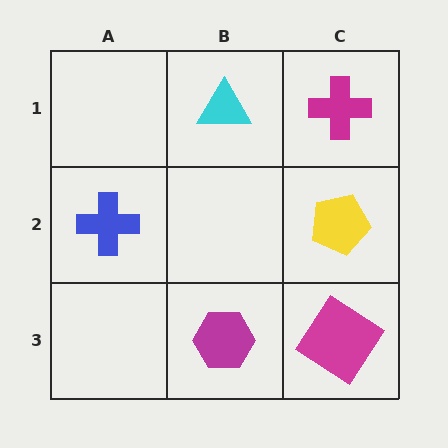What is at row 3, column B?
A magenta hexagon.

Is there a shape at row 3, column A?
No, that cell is empty.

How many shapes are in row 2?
2 shapes.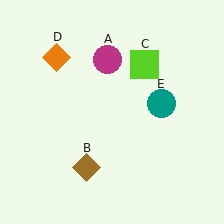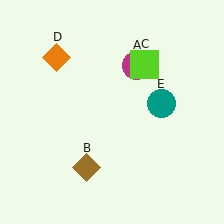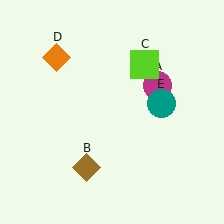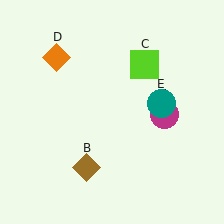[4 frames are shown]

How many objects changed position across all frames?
1 object changed position: magenta circle (object A).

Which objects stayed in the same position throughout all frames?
Brown diamond (object B) and lime square (object C) and orange diamond (object D) and teal circle (object E) remained stationary.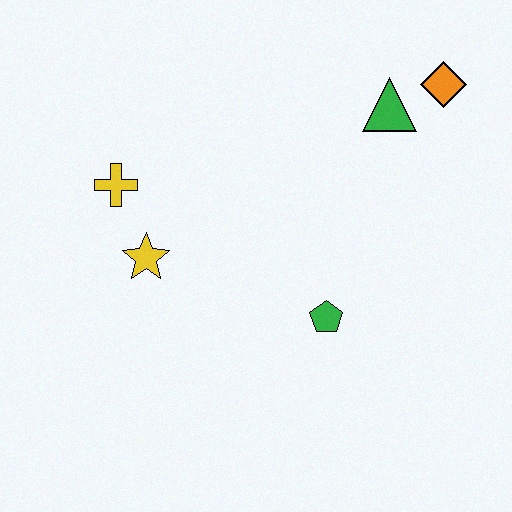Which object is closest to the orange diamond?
The green triangle is closest to the orange diamond.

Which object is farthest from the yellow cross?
The orange diamond is farthest from the yellow cross.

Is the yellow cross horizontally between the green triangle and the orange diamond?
No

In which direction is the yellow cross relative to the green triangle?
The yellow cross is to the left of the green triangle.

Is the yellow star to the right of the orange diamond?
No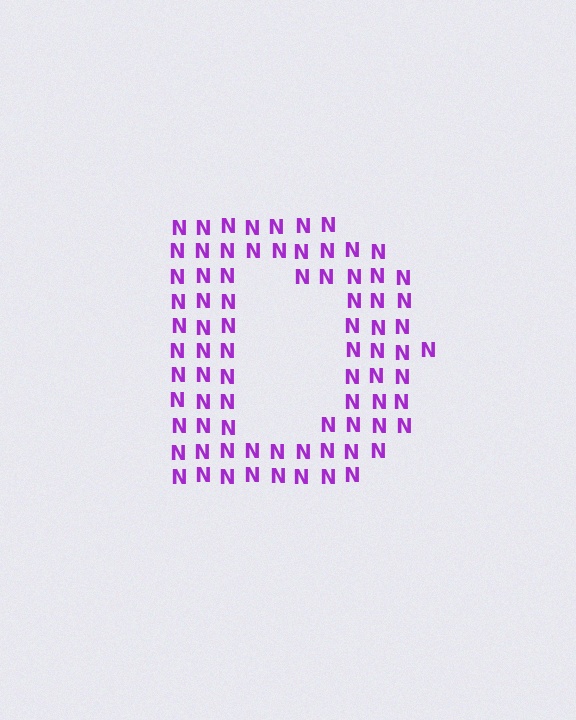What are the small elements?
The small elements are letter N's.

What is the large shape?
The large shape is the letter D.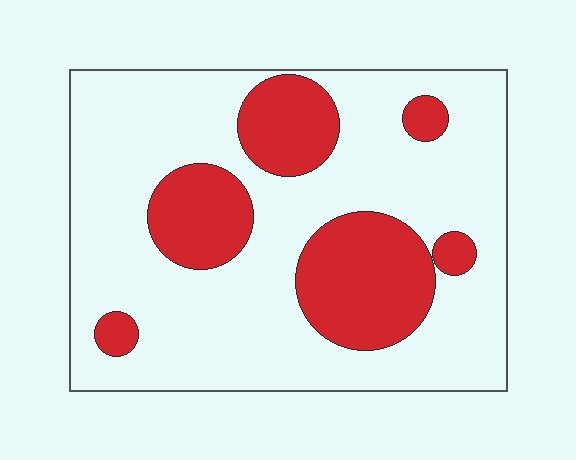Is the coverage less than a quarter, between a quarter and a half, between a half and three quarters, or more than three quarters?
Between a quarter and a half.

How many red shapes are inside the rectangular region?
6.